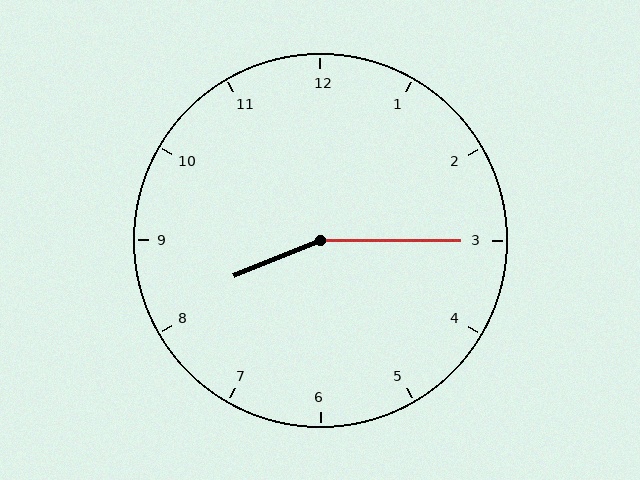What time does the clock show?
8:15.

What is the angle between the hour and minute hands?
Approximately 158 degrees.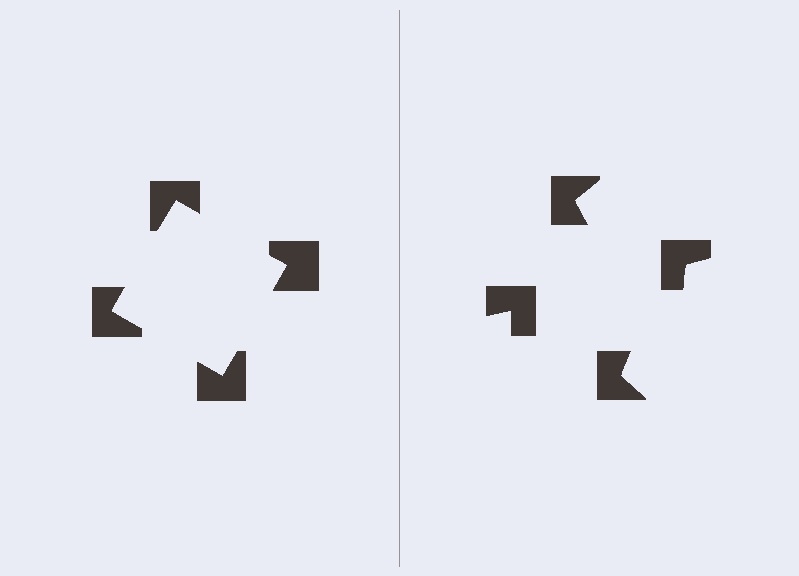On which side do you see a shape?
An illusory square appears on the left side. On the right side the wedge cuts are rotated, so no coherent shape forms.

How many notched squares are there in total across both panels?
8 — 4 on each side.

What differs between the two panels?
The notched squares are positioned identically on both sides; only the wedge orientations differ. On the left they align to a square; on the right they are misaligned.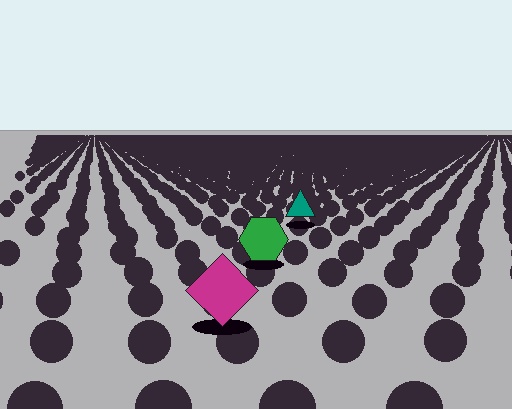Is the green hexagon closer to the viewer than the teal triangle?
Yes. The green hexagon is closer — you can tell from the texture gradient: the ground texture is coarser near it.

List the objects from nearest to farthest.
From nearest to farthest: the magenta diamond, the green hexagon, the teal triangle.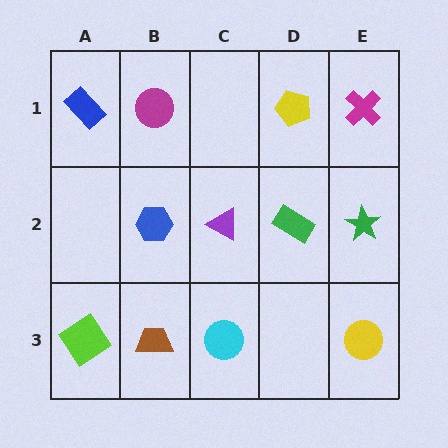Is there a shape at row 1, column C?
No, that cell is empty.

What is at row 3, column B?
A brown trapezoid.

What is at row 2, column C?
A purple triangle.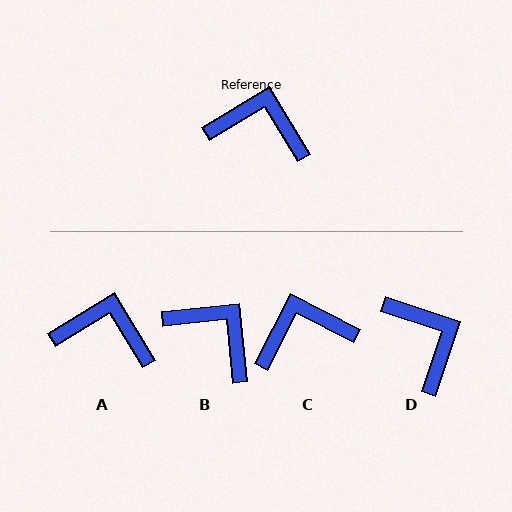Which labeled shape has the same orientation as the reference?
A.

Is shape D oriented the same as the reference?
No, it is off by about 49 degrees.